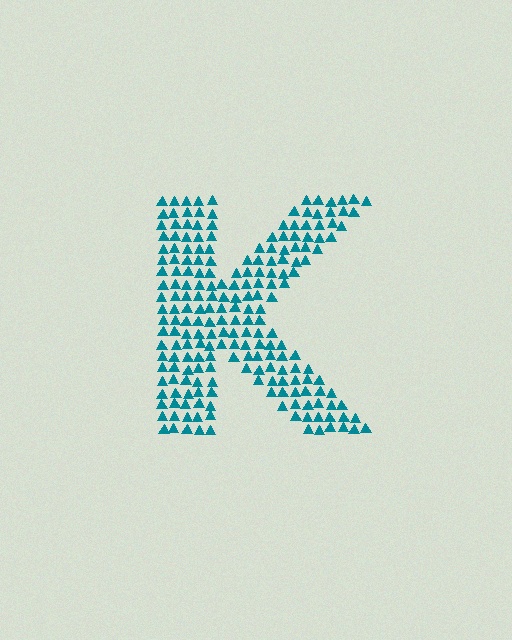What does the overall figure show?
The overall figure shows the letter K.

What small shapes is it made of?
It is made of small triangles.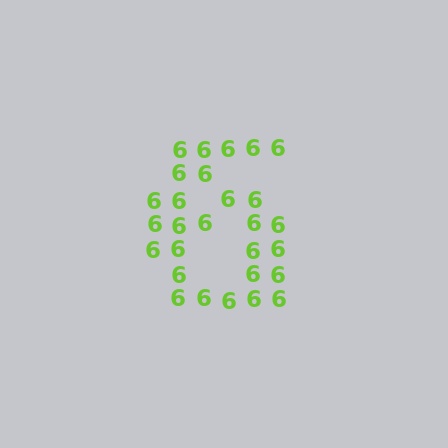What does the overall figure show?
The overall figure shows the digit 6.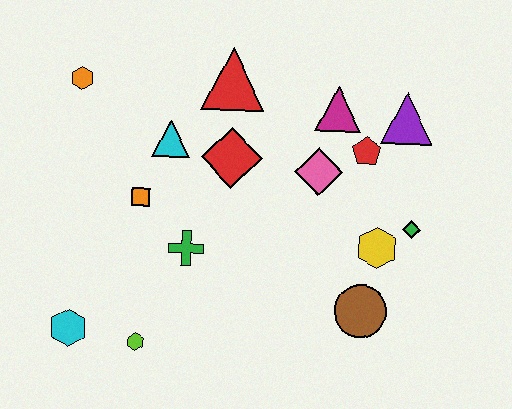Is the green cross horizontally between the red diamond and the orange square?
Yes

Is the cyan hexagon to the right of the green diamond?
No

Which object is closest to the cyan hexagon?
The lime hexagon is closest to the cyan hexagon.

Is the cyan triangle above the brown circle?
Yes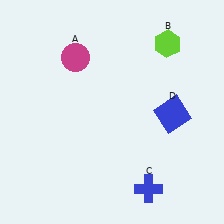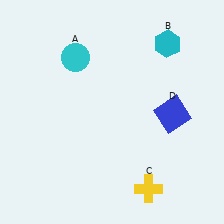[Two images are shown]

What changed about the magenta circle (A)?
In Image 1, A is magenta. In Image 2, it changed to cyan.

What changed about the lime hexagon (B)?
In Image 1, B is lime. In Image 2, it changed to cyan.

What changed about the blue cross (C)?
In Image 1, C is blue. In Image 2, it changed to yellow.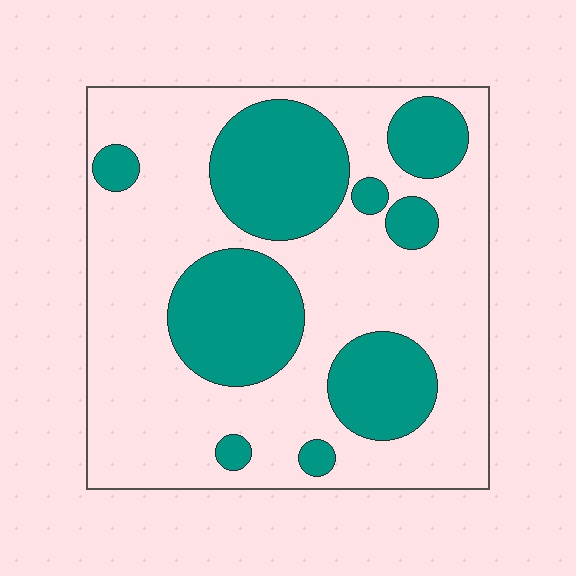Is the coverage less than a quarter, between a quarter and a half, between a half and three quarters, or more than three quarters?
Between a quarter and a half.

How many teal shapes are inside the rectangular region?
9.